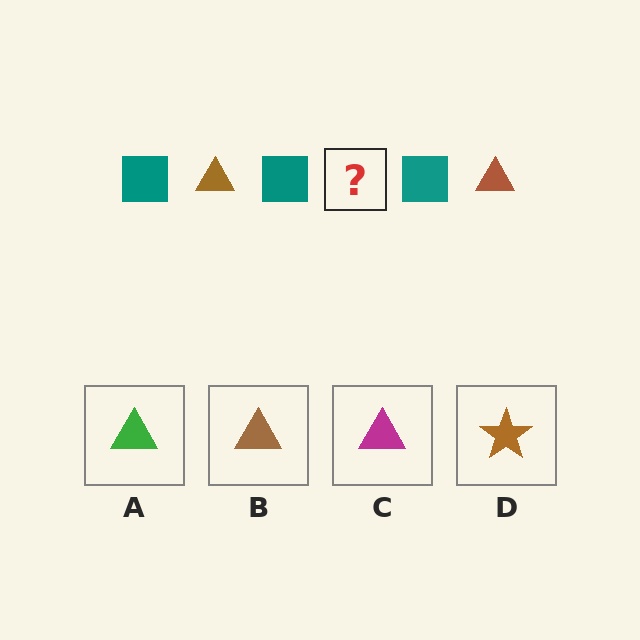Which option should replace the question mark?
Option B.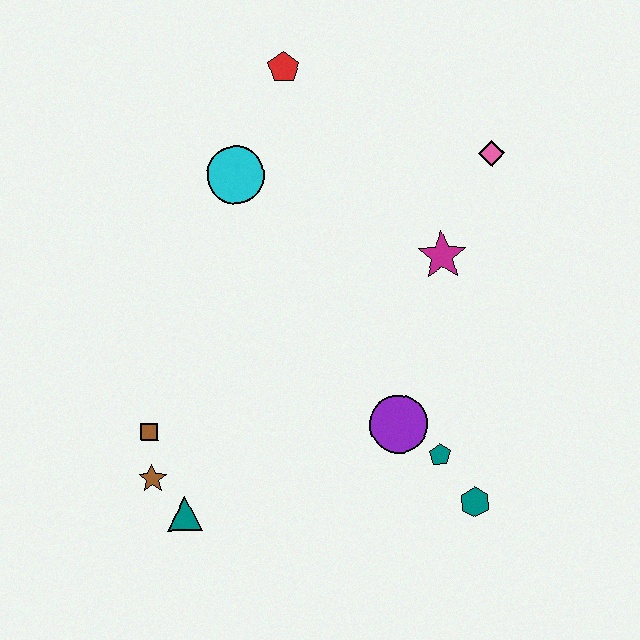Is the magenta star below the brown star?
No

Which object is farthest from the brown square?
The pink diamond is farthest from the brown square.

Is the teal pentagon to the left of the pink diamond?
Yes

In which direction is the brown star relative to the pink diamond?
The brown star is to the left of the pink diamond.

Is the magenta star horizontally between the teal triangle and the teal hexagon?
Yes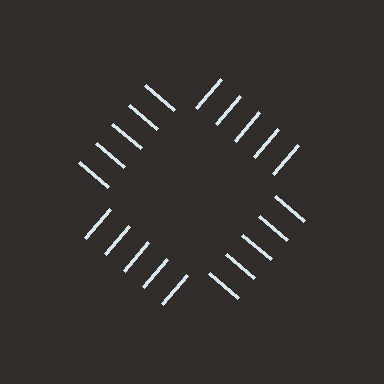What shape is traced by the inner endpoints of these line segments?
An illusory square — the line segments terminate on its edges but no continuous stroke is drawn.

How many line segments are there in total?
20 — 5 along each of the 4 edges.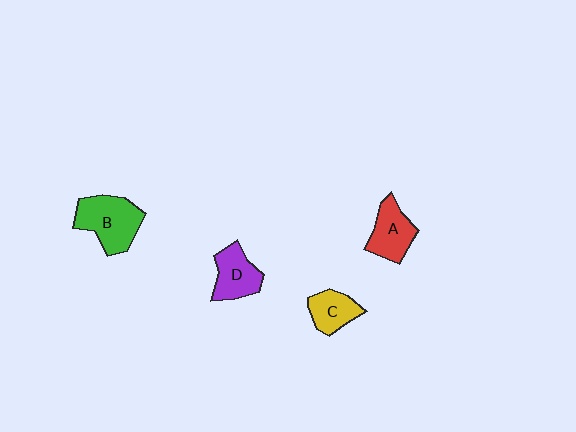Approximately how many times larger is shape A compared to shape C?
Approximately 1.2 times.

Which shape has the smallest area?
Shape C (yellow).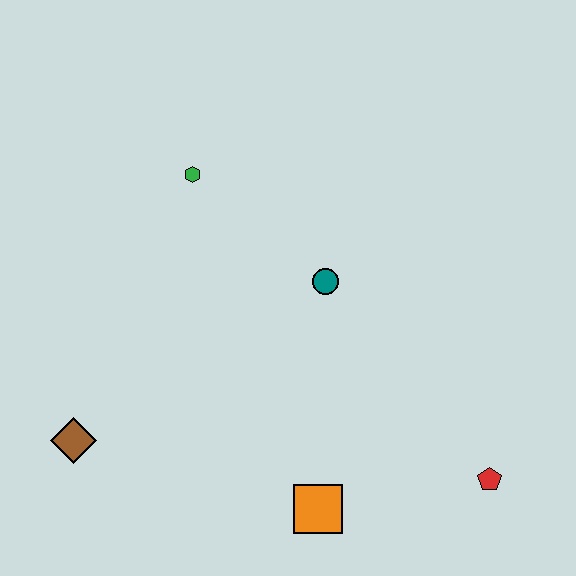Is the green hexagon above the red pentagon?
Yes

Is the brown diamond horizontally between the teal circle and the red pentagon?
No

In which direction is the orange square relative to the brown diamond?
The orange square is to the right of the brown diamond.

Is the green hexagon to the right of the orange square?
No